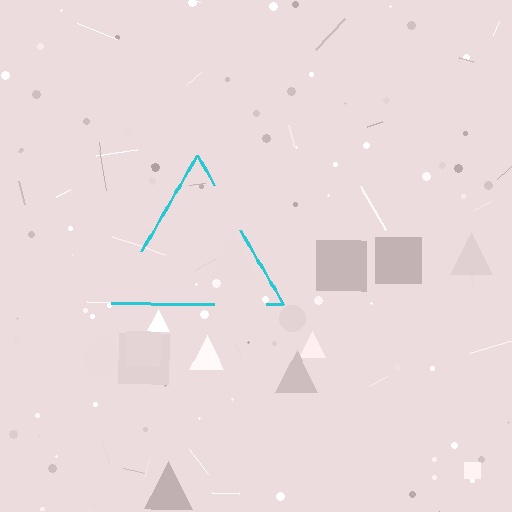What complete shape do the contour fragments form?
The contour fragments form a triangle.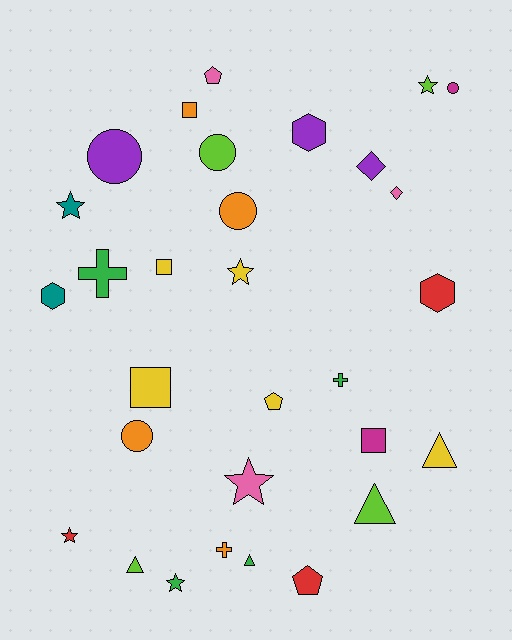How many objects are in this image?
There are 30 objects.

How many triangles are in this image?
There are 4 triangles.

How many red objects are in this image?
There are 3 red objects.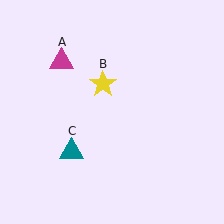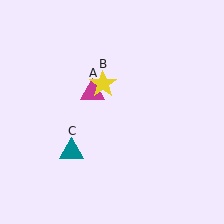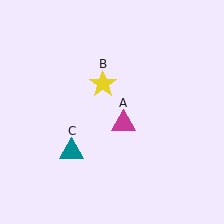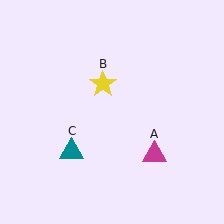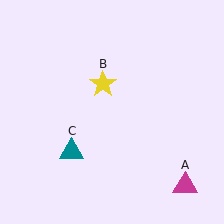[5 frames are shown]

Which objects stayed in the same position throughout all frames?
Yellow star (object B) and teal triangle (object C) remained stationary.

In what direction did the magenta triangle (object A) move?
The magenta triangle (object A) moved down and to the right.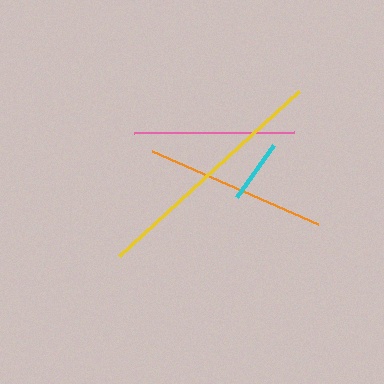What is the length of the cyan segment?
The cyan segment is approximately 64 pixels long.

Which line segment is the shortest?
The cyan line is the shortest at approximately 64 pixels.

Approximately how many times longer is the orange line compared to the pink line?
The orange line is approximately 1.1 times the length of the pink line.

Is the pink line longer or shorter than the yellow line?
The yellow line is longer than the pink line.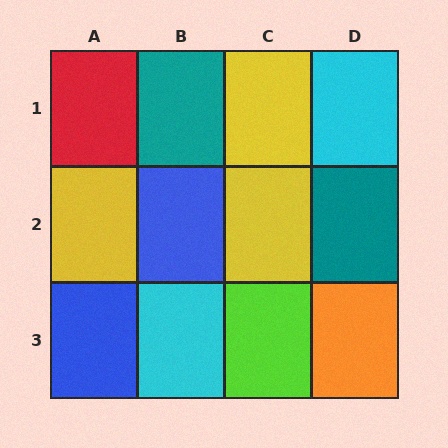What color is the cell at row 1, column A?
Red.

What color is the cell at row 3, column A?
Blue.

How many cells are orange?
1 cell is orange.